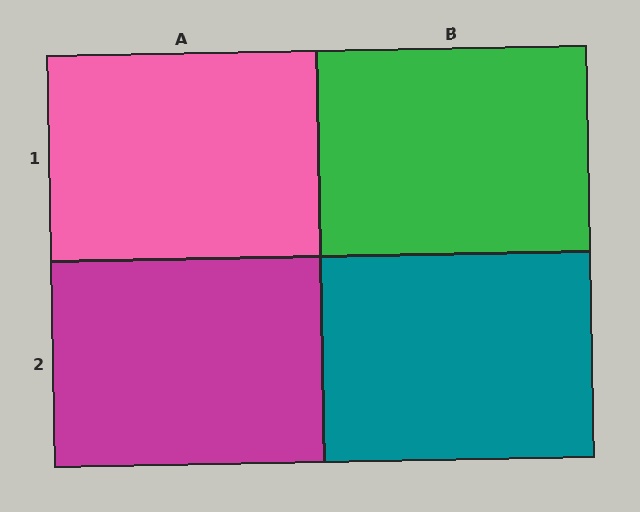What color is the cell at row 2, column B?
Teal.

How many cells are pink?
1 cell is pink.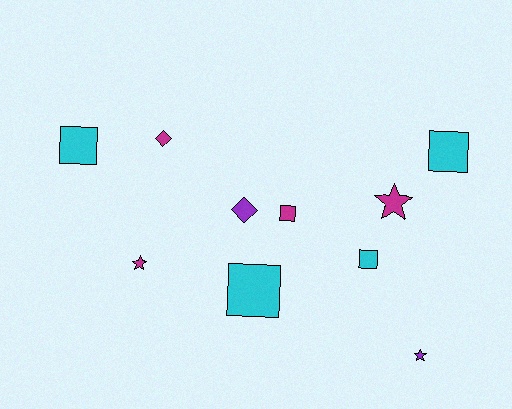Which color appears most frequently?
Magenta, with 4 objects.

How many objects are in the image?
There are 10 objects.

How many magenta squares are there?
There is 1 magenta square.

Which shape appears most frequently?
Square, with 5 objects.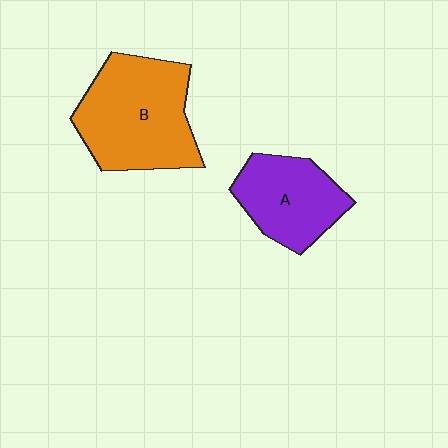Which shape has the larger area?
Shape B (orange).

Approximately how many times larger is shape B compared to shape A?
Approximately 1.5 times.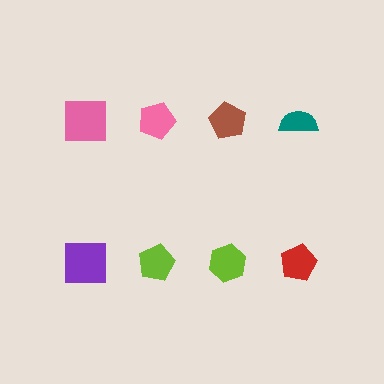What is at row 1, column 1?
A pink square.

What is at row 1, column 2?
A pink pentagon.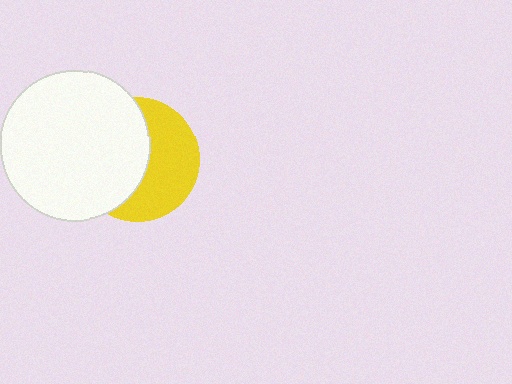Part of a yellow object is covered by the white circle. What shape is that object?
It is a circle.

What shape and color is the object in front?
The object in front is a white circle.